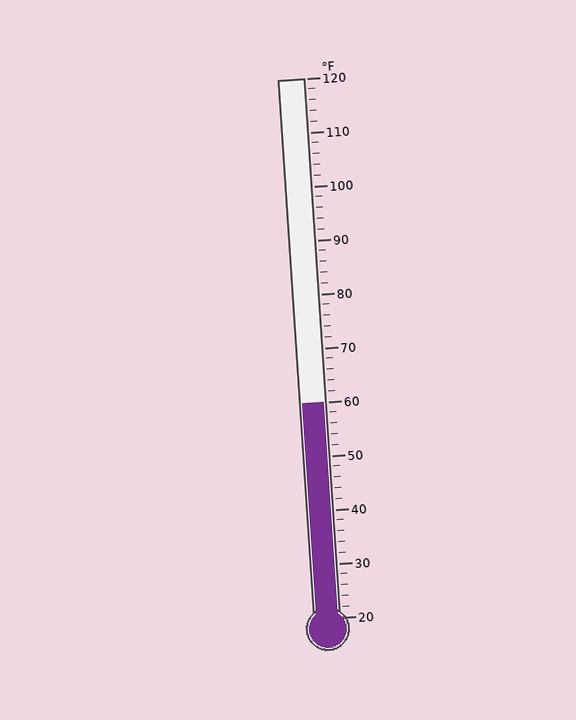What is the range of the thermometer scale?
The thermometer scale ranges from 20°F to 120°F.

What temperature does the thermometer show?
The thermometer shows approximately 60°F.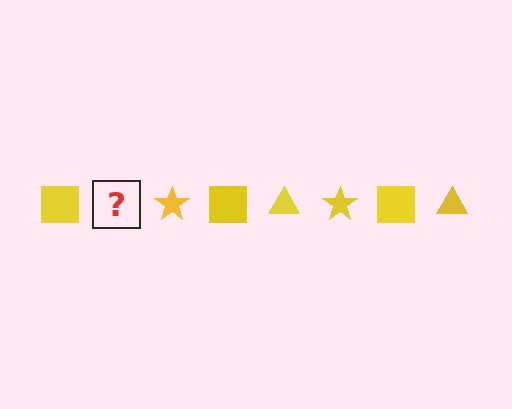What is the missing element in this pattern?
The missing element is a yellow triangle.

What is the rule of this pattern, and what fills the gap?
The rule is that the pattern cycles through square, triangle, star shapes in yellow. The gap should be filled with a yellow triangle.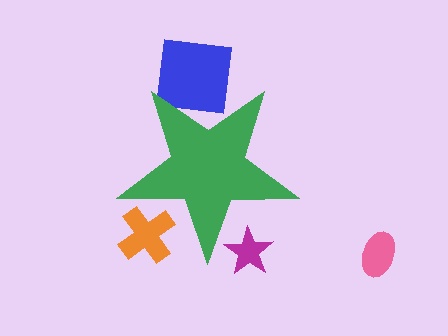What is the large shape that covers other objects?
A green star.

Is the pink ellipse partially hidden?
No, the pink ellipse is fully visible.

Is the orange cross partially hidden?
Yes, the orange cross is partially hidden behind the green star.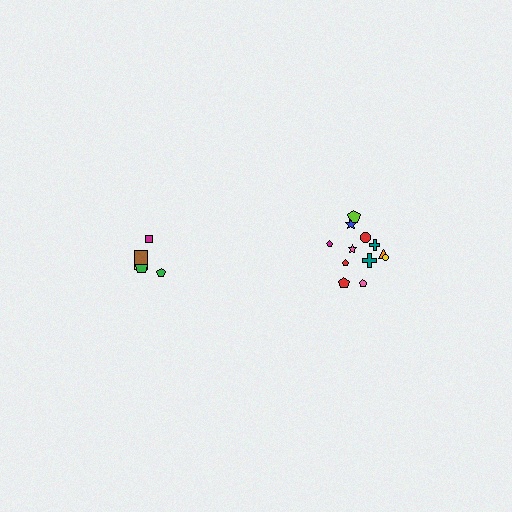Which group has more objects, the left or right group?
The right group.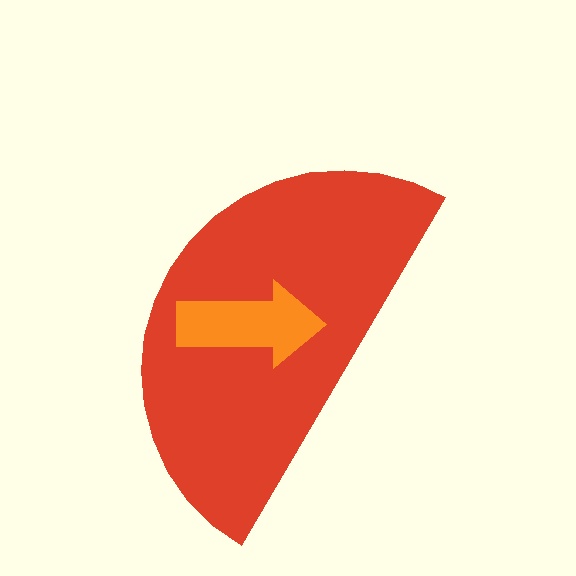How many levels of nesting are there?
2.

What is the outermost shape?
The red semicircle.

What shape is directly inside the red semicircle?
The orange arrow.